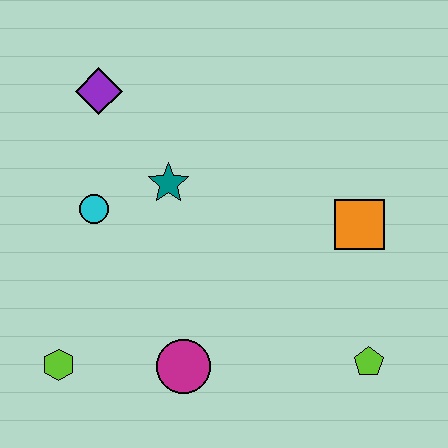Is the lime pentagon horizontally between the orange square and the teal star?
No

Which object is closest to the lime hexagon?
The magenta circle is closest to the lime hexagon.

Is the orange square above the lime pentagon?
Yes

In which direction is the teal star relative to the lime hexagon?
The teal star is above the lime hexagon.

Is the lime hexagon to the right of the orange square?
No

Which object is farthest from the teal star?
The lime pentagon is farthest from the teal star.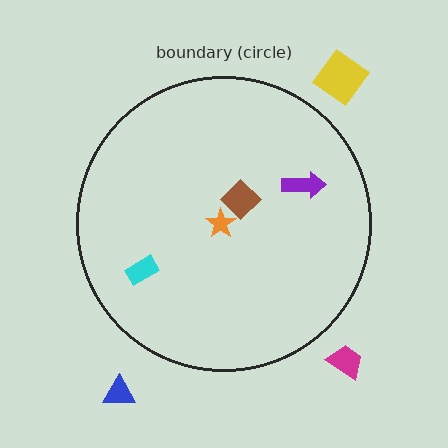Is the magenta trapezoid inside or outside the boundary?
Outside.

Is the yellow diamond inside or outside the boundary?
Outside.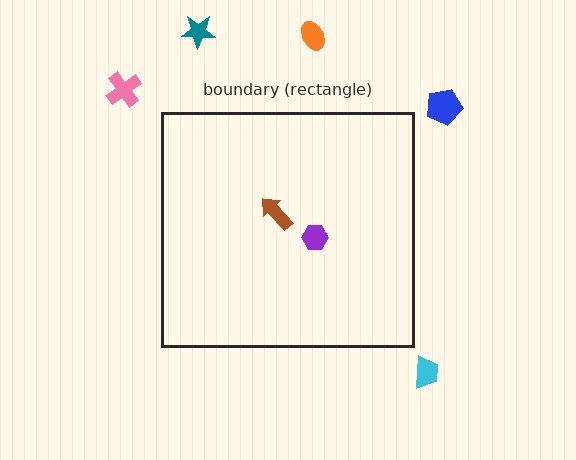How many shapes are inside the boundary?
2 inside, 5 outside.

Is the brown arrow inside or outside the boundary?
Inside.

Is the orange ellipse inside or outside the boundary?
Outside.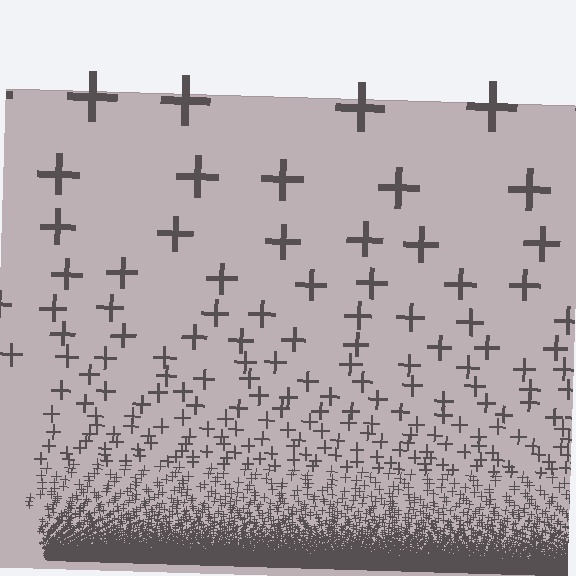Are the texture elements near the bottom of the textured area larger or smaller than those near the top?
Smaller. The gradient is inverted — elements near the bottom are smaller and denser.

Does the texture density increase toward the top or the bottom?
Density increases toward the bottom.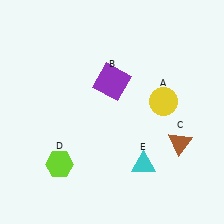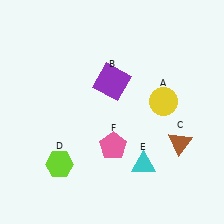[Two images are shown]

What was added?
A pink pentagon (F) was added in Image 2.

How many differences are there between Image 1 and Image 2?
There is 1 difference between the two images.